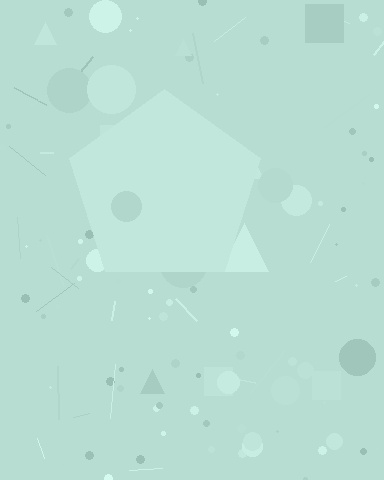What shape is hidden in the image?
A pentagon is hidden in the image.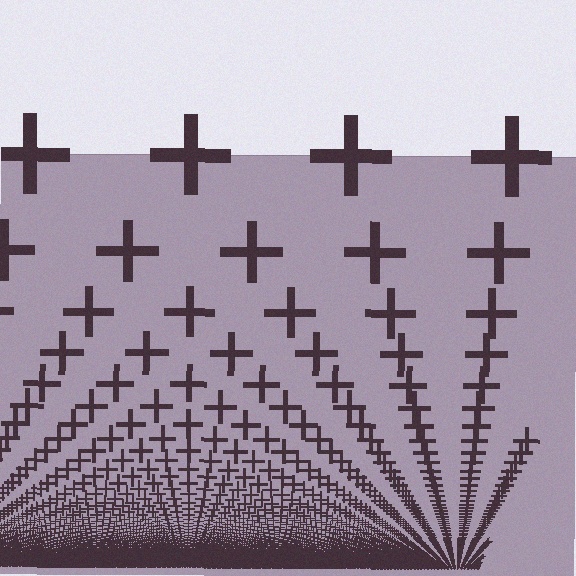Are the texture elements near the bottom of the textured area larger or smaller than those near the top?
Smaller. The gradient is inverted — elements near the bottom are smaller and denser.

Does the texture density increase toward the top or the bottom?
Density increases toward the bottom.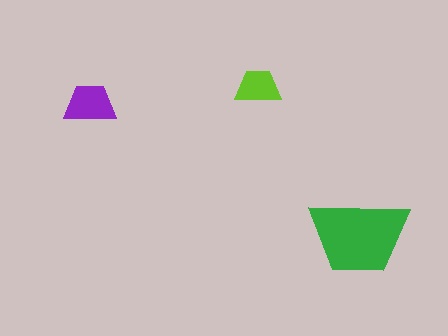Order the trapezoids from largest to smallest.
the green one, the purple one, the lime one.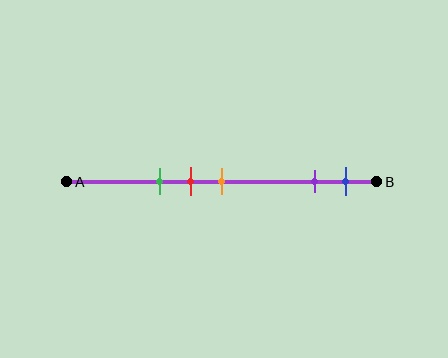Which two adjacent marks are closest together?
The red and orange marks are the closest adjacent pair.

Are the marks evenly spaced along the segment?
No, the marks are not evenly spaced.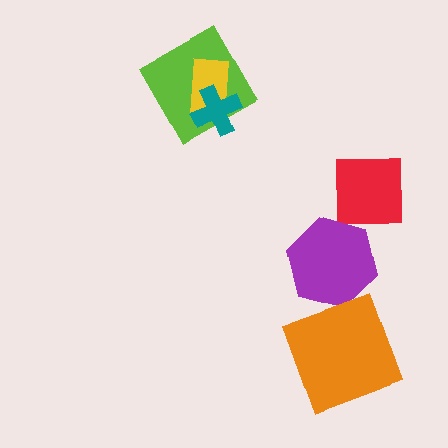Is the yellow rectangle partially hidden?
Yes, it is partially covered by another shape.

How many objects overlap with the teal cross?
2 objects overlap with the teal cross.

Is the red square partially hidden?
No, no other shape covers it.